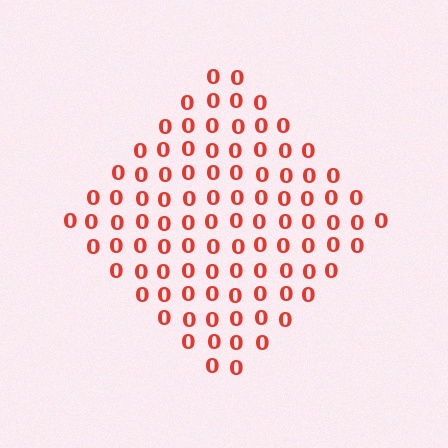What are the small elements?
The small elements are digit 0's.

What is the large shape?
The large shape is a diamond.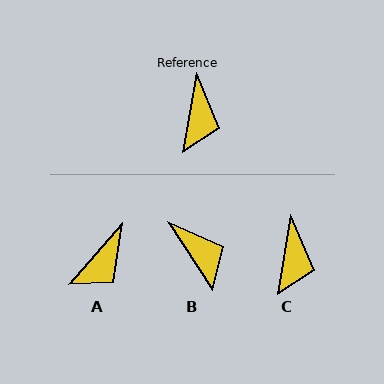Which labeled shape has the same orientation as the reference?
C.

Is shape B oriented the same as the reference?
No, it is off by about 43 degrees.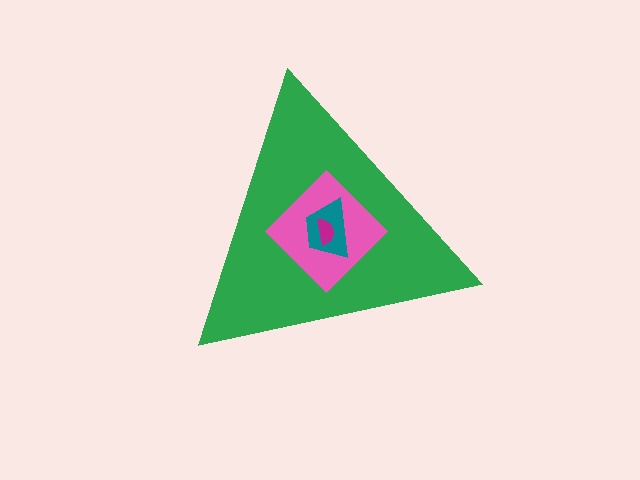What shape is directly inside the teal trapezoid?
The magenta semicircle.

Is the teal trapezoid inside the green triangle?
Yes.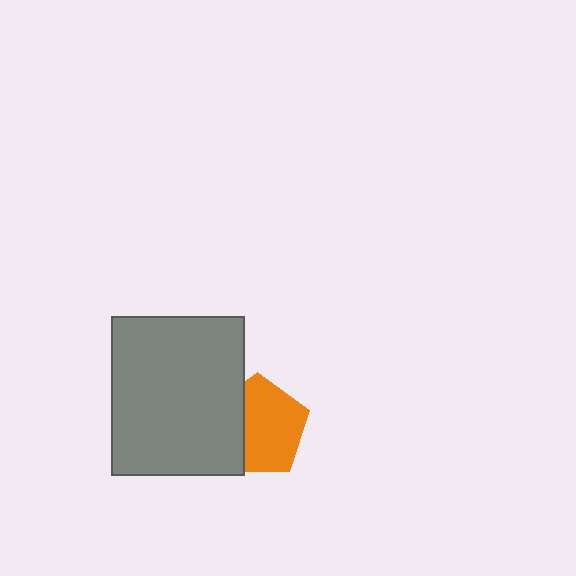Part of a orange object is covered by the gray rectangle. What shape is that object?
It is a pentagon.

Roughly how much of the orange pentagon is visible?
Most of it is visible (roughly 66%).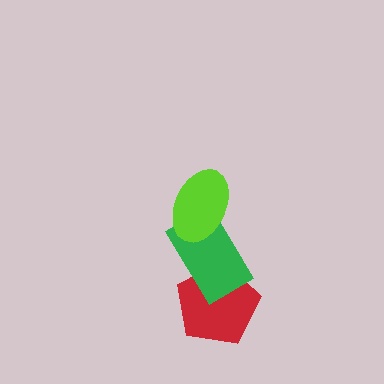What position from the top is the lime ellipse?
The lime ellipse is 1st from the top.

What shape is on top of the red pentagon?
The green rectangle is on top of the red pentagon.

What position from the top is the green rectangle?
The green rectangle is 2nd from the top.